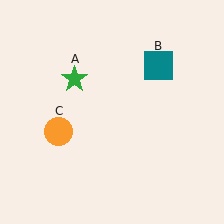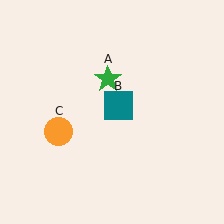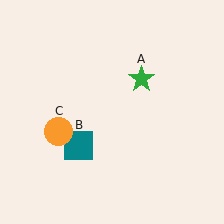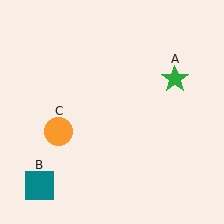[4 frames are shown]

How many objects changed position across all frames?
2 objects changed position: green star (object A), teal square (object B).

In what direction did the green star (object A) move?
The green star (object A) moved right.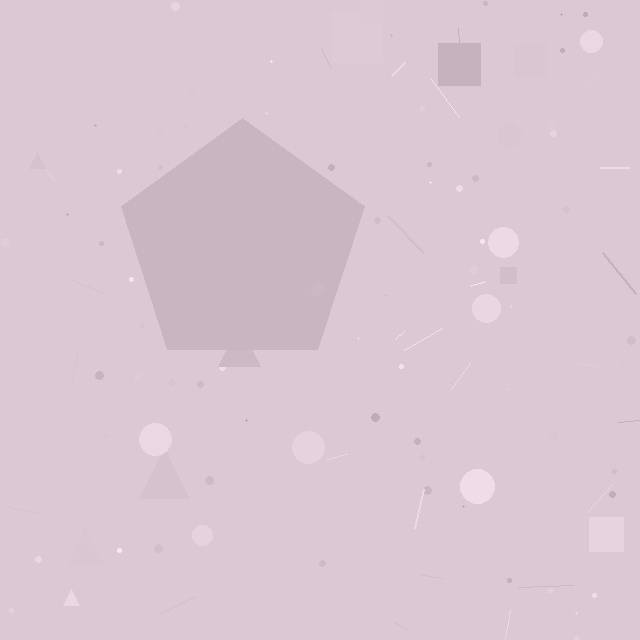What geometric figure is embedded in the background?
A pentagon is embedded in the background.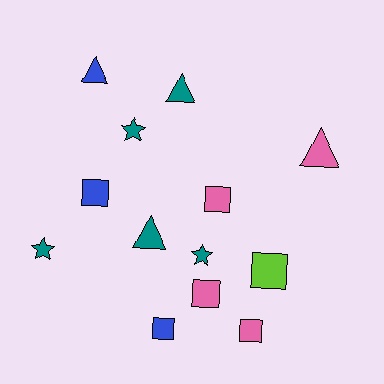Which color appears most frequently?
Teal, with 5 objects.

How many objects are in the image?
There are 13 objects.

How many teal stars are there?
There are 3 teal stars.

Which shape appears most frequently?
Square, with 6 objects.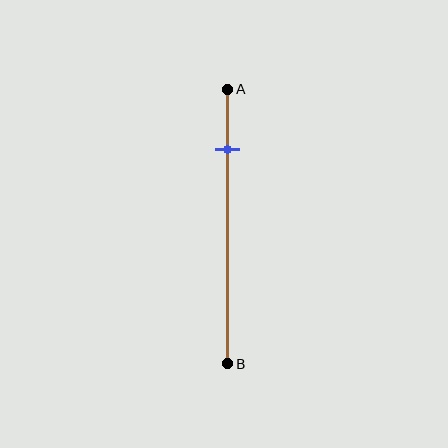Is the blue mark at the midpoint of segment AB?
No, the mark is at about 20% from A, not at the 50% midpoint.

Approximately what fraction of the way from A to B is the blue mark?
The blue mark is approximately 20% of the way from A to B.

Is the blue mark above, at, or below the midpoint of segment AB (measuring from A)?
The blue mark is above the midpoint of segment AB.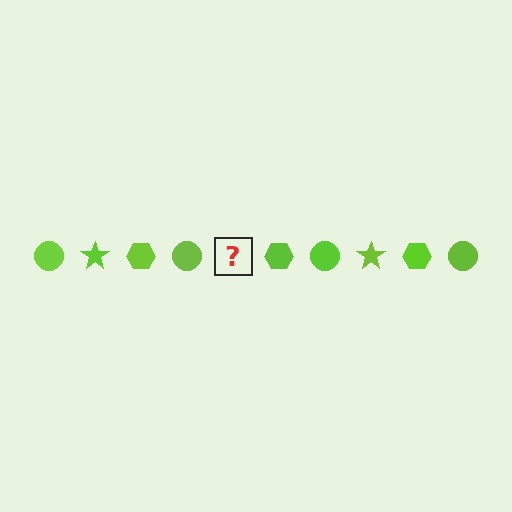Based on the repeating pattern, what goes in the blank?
The blank should be a lime star.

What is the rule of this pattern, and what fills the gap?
The rule is that the pattern cycles through circle, star, hexagon shapes in lime. The gap should be filled with a lime star.